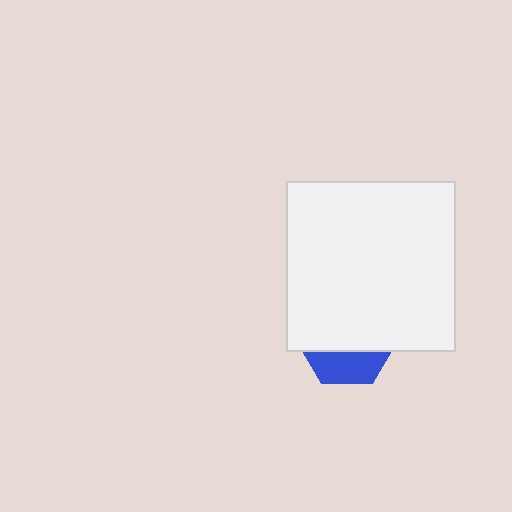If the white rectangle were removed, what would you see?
You would see the complete blue hexagon.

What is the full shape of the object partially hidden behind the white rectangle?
The partially hidden object is a blue hexagon.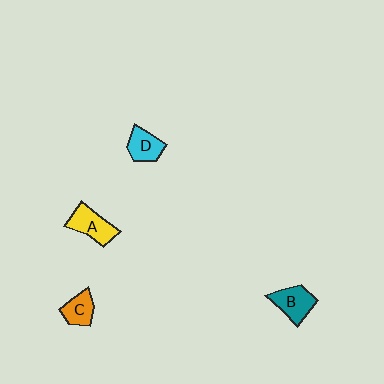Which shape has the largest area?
Shape A (yellow).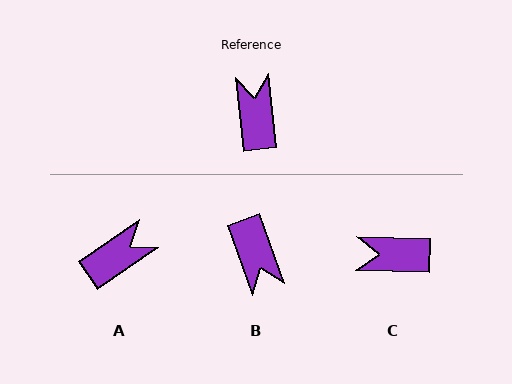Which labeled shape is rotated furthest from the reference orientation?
B, about 166 degrees away.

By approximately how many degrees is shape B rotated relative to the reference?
Approximately 166 degrees clockwise.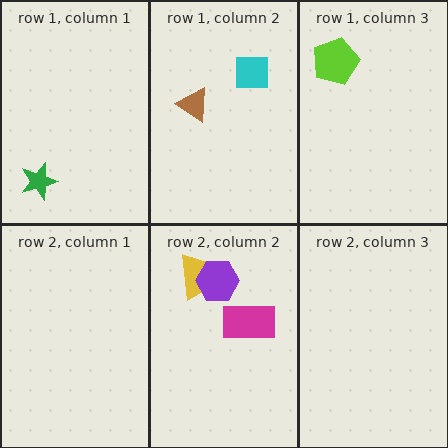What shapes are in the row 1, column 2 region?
The brown triangle, the cyan square.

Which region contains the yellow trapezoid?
The row 2, column 2 region.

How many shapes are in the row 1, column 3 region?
1.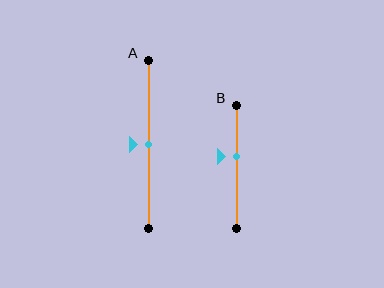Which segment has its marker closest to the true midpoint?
Segment A has its marker closest to the true midpoint.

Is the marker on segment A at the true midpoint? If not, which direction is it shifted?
Yes, the marker on segment A is at the true midpoint.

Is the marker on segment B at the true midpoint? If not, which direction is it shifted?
No, the marker on segment B is shifted upward by about 8% of the segment length.